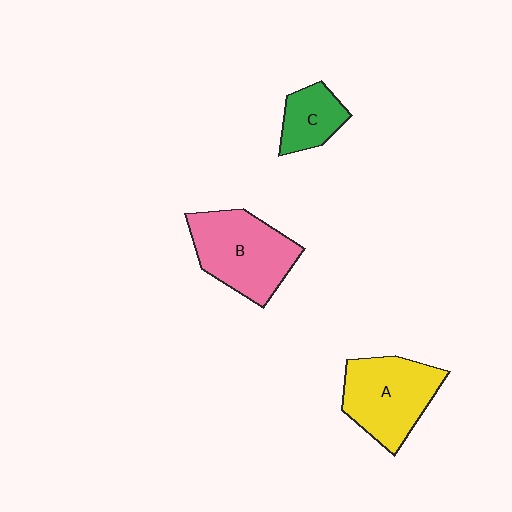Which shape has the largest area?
Shape B (pink).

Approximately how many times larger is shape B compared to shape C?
Approximately 2.0 times.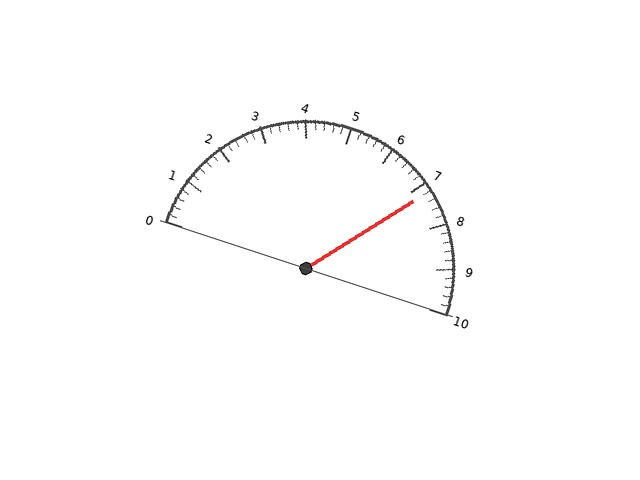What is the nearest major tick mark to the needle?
The nearest major tick mark is 7.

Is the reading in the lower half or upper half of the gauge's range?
The reading is in the upper half of the range (0 to 10).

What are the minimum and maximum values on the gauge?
The gauge ranges from 0 to 10.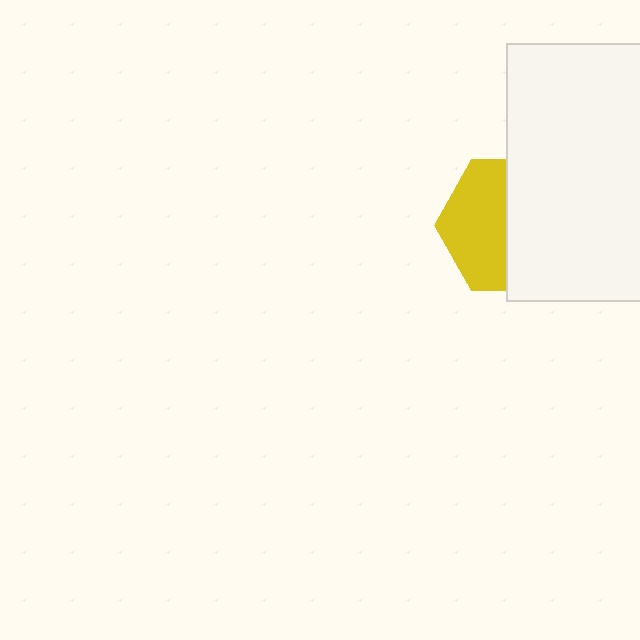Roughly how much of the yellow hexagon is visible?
About half of it is visible (roughly 46%).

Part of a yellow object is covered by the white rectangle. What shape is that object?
It is a hexagon.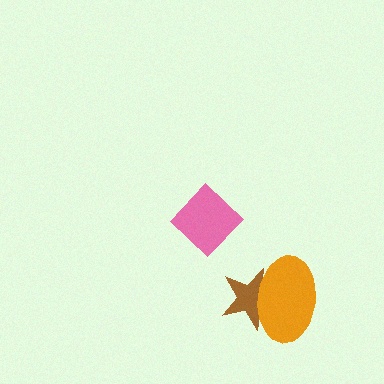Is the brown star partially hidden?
Yes, it is partially covered by another shape.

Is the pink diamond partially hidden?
No, no other shape covers it.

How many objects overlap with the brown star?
1 object overlaps with the brown star.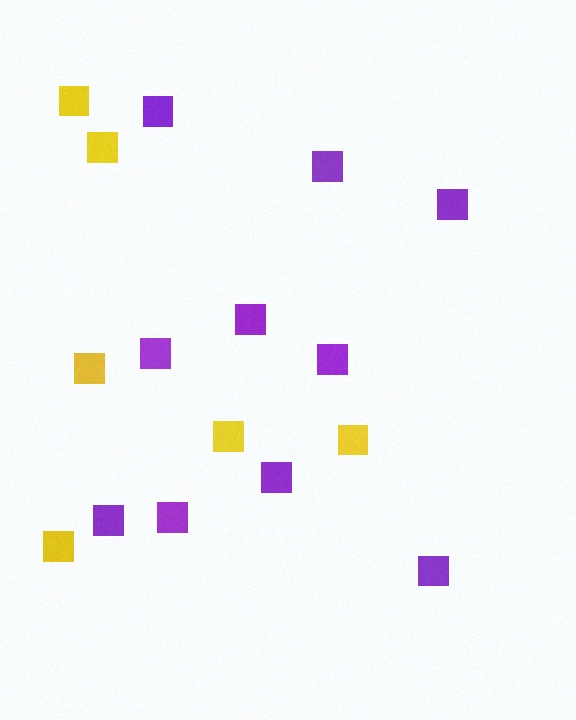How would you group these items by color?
There are 2 groups: one group of yellow squares (6) and one group of purple squares (10).